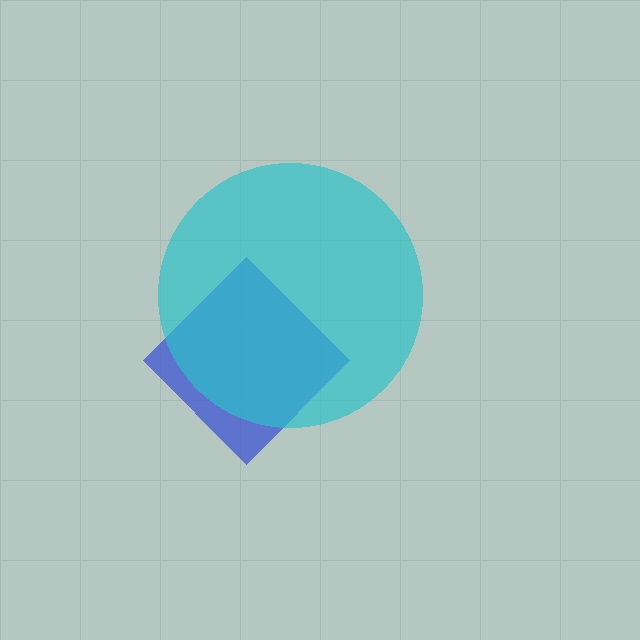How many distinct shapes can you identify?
There are 2 distinct shapes: a blue diamond, a cyan circle.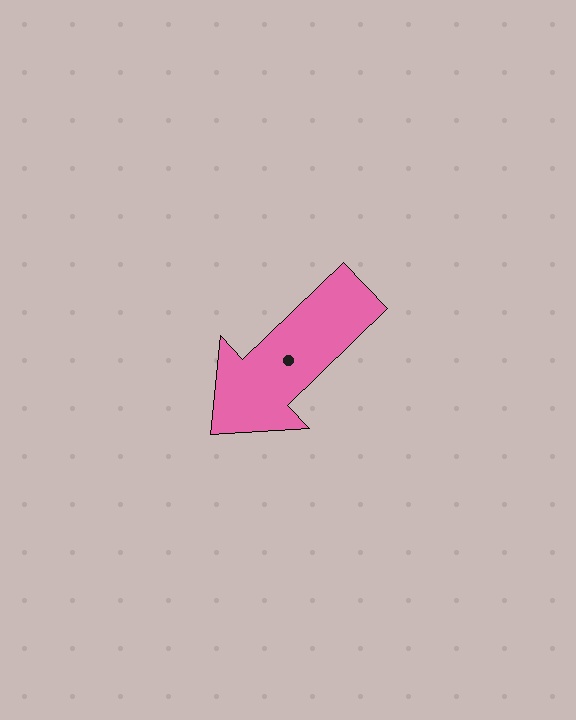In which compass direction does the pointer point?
Southwest.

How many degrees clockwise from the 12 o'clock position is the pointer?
Approximately 226 degrees.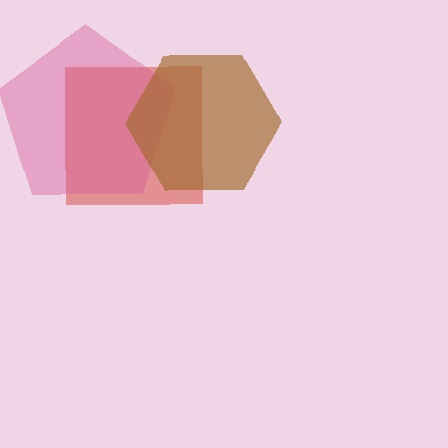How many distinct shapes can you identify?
There are 3 distinct shapes: a red square, a pink pentagon, a brown hexagon.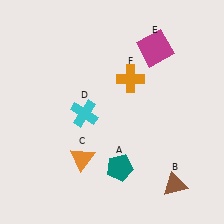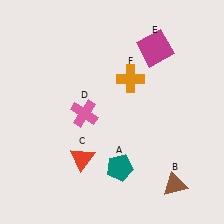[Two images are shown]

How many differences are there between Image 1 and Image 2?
There are 2 differences between the two images.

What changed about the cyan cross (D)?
In Image 1, D is cyan. In Image 2, it changed to pink.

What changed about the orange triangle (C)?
In Image 1, C is orange. In Image 2, it changed to red.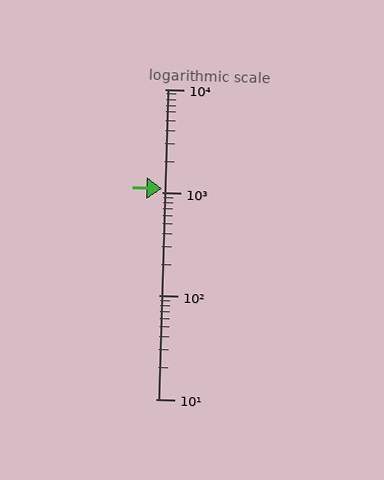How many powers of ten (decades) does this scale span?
The scale spans 3 decades, from 10 to 10000.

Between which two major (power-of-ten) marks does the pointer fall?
The pointer is between 1000 and 10000.